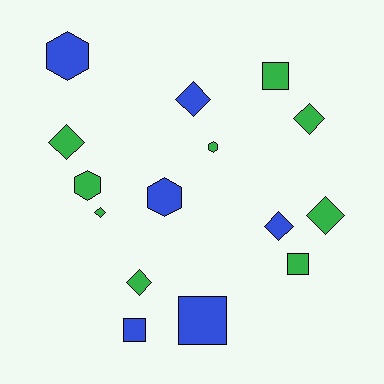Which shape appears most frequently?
Diamond, with 7 objects.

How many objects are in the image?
There are 15 objects.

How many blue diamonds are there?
There are 2 blue diamonds.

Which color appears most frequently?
Green, with 9 objects.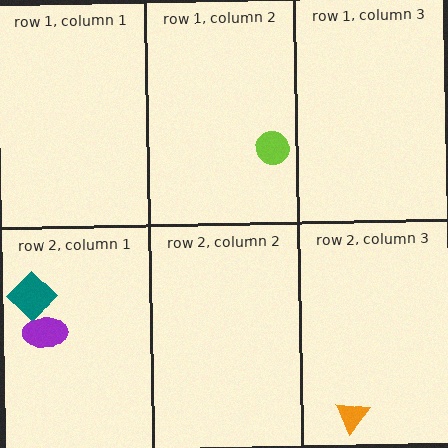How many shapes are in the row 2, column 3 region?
1.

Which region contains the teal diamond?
The row 2, column 1 region.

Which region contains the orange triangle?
The row 2, column 3 region.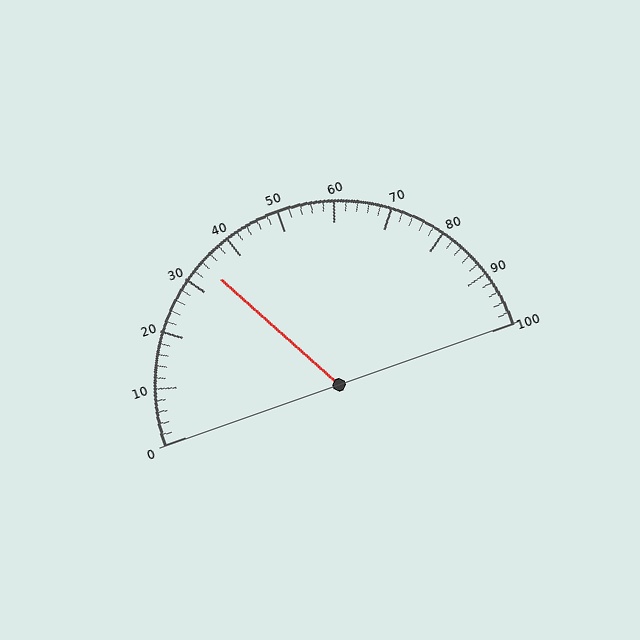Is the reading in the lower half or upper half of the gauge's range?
The reading is in the lower half of the range (0 to 100).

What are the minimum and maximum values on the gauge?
The gauge ranges from 0 to 100.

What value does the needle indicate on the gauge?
The needle indicates approximately 34.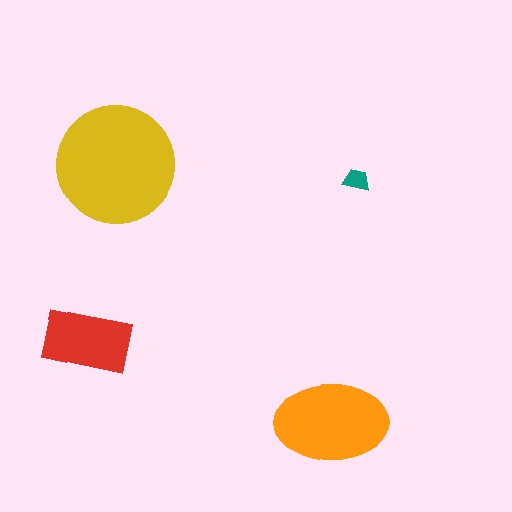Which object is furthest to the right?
The teal trapezoid is rightmost.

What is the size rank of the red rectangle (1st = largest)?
3rd.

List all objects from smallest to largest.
The teal trapezoid, the red rectangle, the orange ellipse, the yellow circle.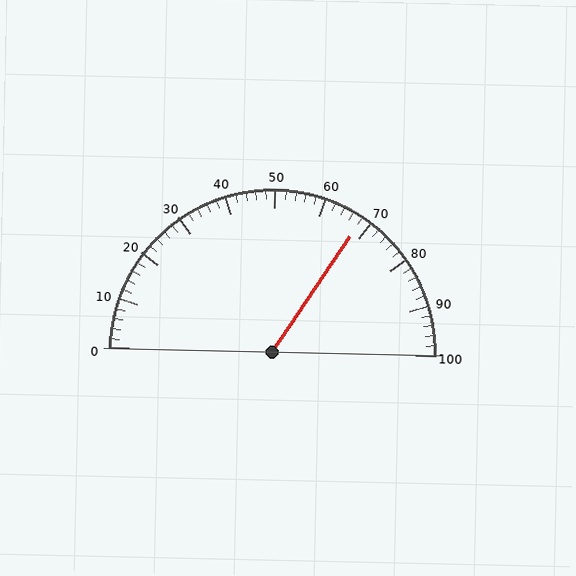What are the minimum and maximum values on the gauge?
The gauge ranges from 0 to 100.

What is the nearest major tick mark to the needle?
The nearest major tick mark is 70.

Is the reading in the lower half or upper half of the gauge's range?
The reading is in the upper half of the range (0 to 100).